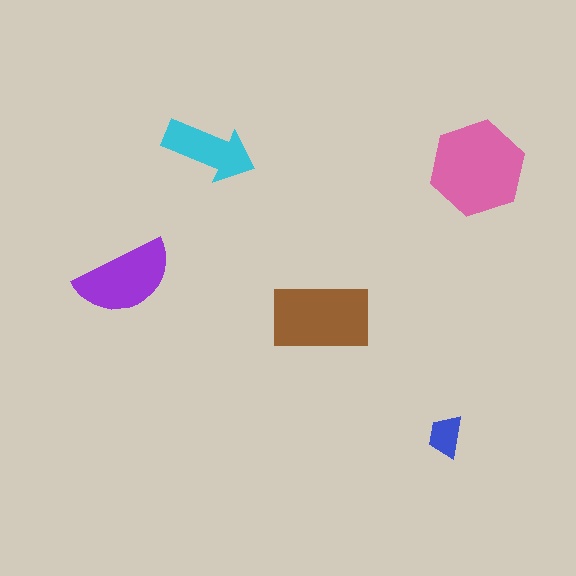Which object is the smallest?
The blue trapezoid.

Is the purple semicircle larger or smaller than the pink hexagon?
Smaller.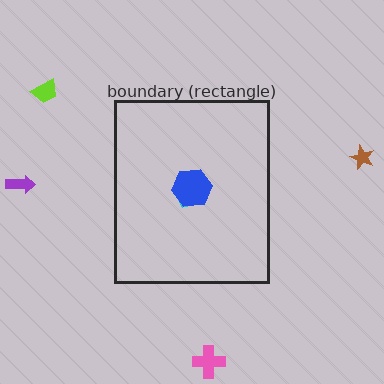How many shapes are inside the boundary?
2 inside, 4 outside.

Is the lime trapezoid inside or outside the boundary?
Outside.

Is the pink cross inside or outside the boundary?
Outside.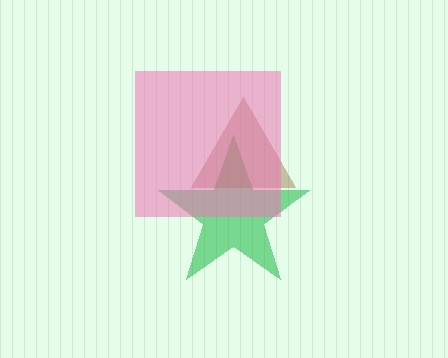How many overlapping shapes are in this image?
There are 3 overlapping shapes in the image.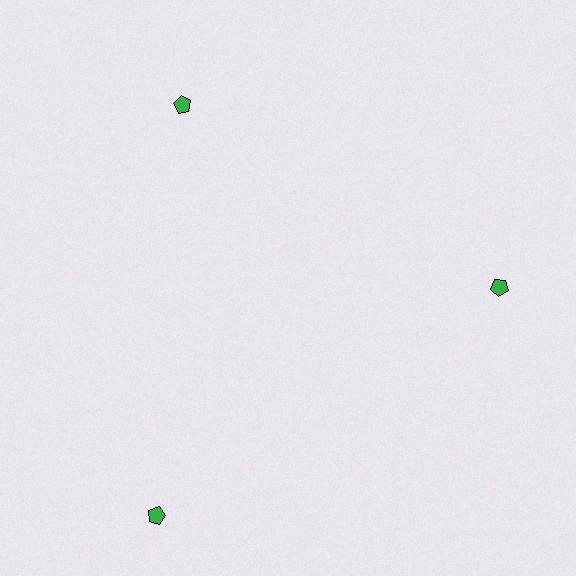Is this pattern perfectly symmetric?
No. The 3 green pentagons are arranged in a ring, but one element near the 7 o'clock position is pushed outward from the center, breaking the 3-fold rotational symmetry.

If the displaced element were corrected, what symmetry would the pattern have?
It would have 3-fold rotational symmetry — the pattern would map onto itself every 120 degrees.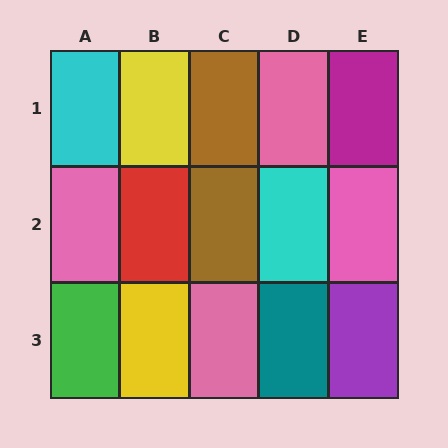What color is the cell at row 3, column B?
Yellow.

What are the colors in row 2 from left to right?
Pink, red, brown, cyan, pink.